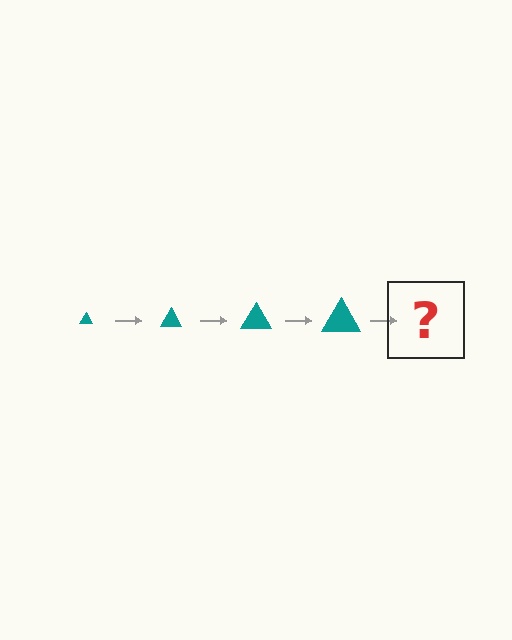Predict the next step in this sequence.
The next step is a teal triangle, larger than the previous one.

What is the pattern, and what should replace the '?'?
The pattern is that the triangle gets progressively larger each step. The '?' should be a teal triangle, larger than the previous one.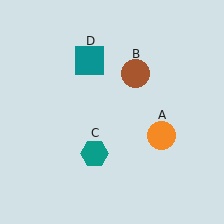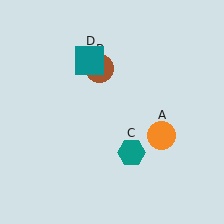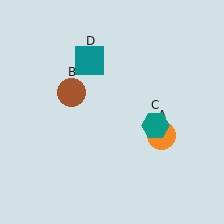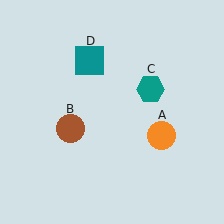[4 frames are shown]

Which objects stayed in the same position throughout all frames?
Orange circle (object A) and teal square (object D) remained stationary.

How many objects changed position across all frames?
2 objects changed position: brown circle (object B), teal hexagon (object C).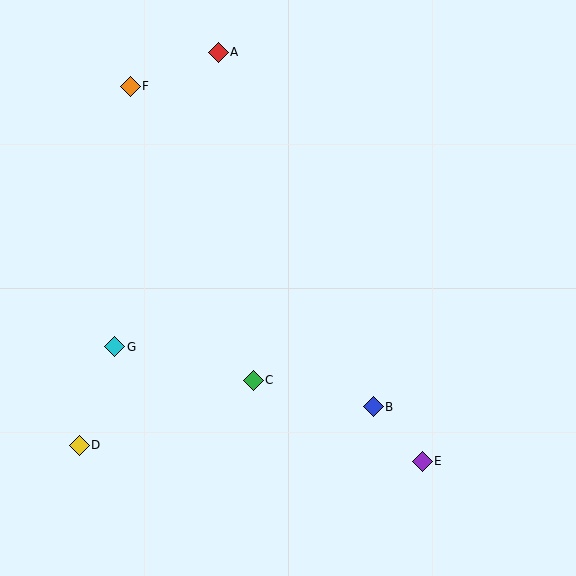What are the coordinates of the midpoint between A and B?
The midpoint between A and B is at (296, 229).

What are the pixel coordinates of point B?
Point B is at (373, 407).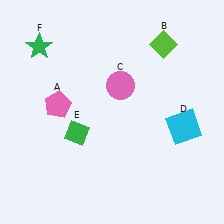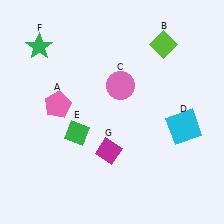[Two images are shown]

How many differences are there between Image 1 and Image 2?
There is 1 difference between the two images.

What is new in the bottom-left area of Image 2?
A magenta diamond (G) was added in the bottom-left area of Image 2.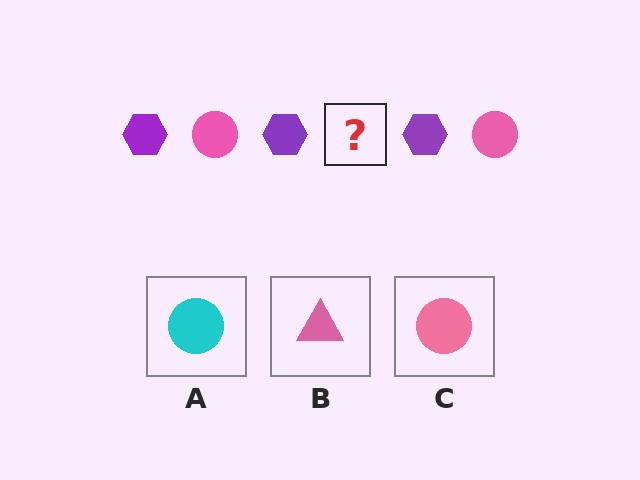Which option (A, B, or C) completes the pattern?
C.